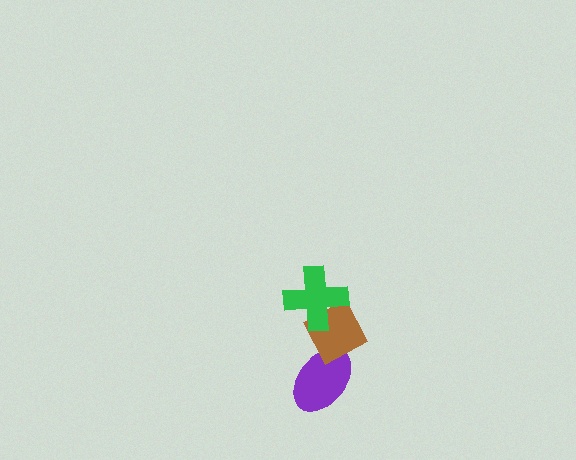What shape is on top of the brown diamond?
The green cross is on top of the brown diamond.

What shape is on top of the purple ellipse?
The brown diamond is on top of the purple ellipse.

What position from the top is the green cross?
The green cross is 1st from the top.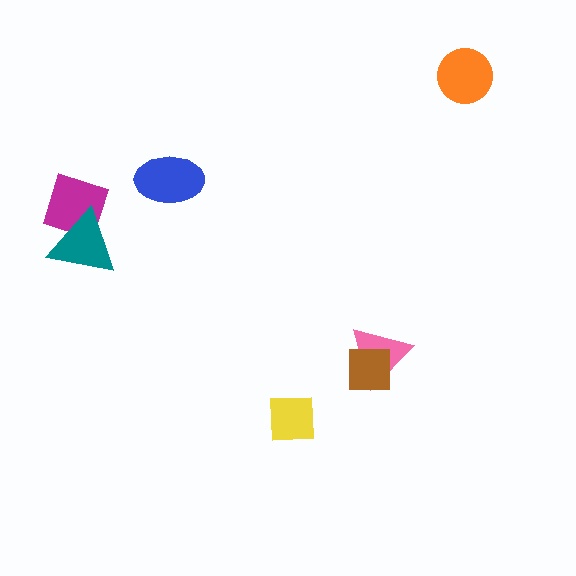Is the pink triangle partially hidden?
Yes, it is partially covered by another shape.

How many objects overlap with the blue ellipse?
0 objects overlap with the blue ellipse.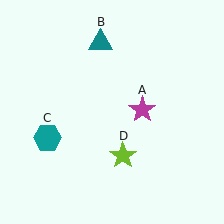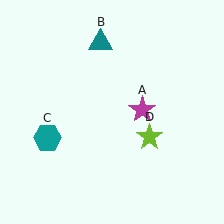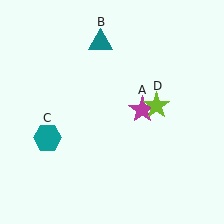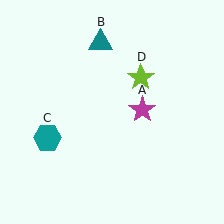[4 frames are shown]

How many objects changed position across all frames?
1 object changed position: lime star (object D).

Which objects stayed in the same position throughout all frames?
Magenta star (object A) and teal triangle (object B) and teal hexagon (object C) remained stationary.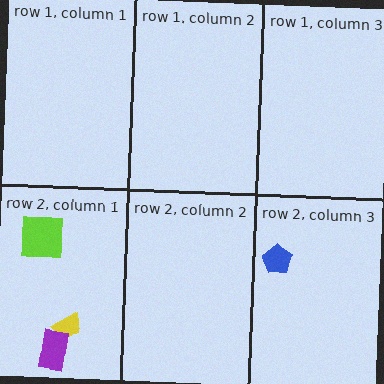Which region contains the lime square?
The row 2, column 1 region.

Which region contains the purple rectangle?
The row 2, column 1 region.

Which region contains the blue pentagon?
The row 2, column 3 region.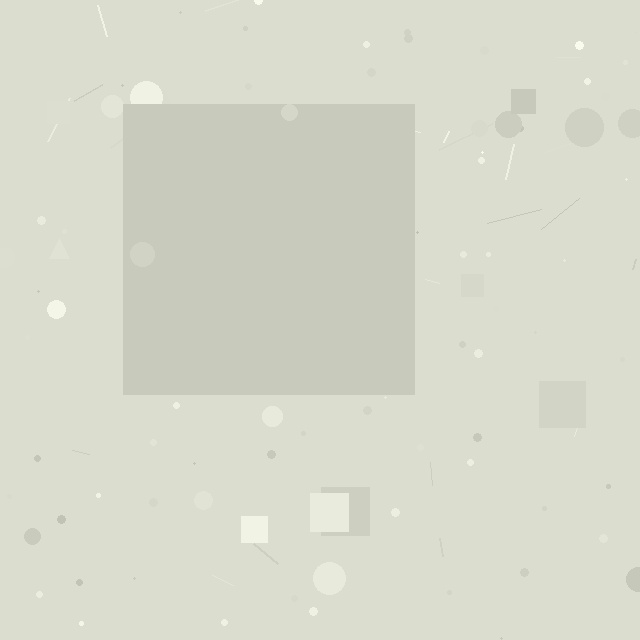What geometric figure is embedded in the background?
A square is embedded in the background.